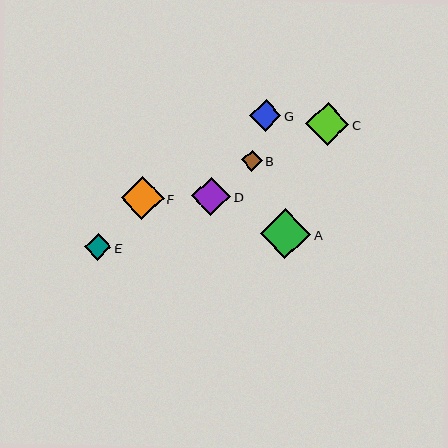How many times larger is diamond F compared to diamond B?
Diamond F is approximately 2.1 times the size of diamond B.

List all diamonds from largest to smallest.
From largest to smallest: A, C, F, D, G, E, B.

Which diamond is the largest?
Diamond A is the largest with a size of approximately 50 pixels.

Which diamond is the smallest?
Diamond B is the smallest with a size of approximately 20 pixels.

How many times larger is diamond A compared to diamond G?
Diamond A is approximately 1.6 times the size of diamond G.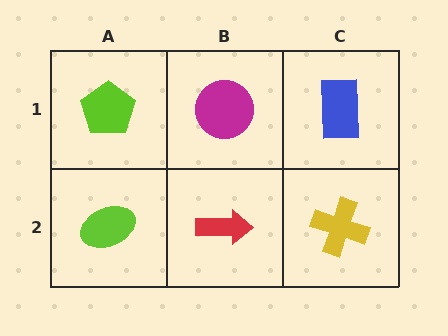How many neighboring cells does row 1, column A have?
2.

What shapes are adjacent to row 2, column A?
A lime pentagon (row 1, column A), a red arrow (row 2, column B).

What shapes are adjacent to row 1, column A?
A lime ellipse (row 2, column A), a magenta circle (row 1, column B).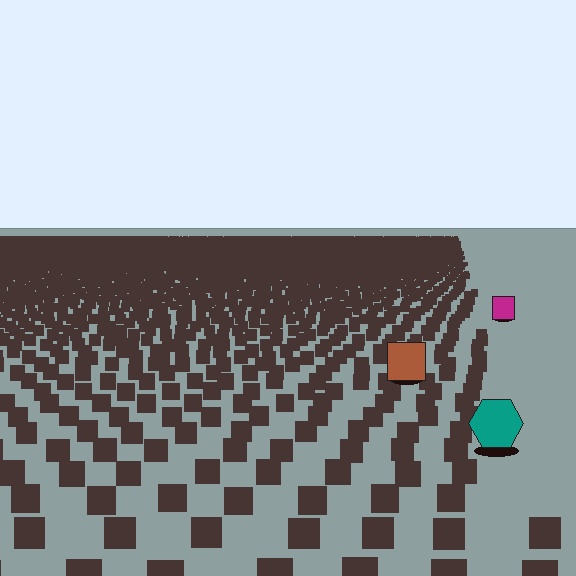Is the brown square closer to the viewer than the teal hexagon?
No. The teal hexagon is closer — you can tell from the texture gradient: the ground texture is coarser near it.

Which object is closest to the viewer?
The teal hexagon is closest. The texture marks near it are larger and more spread out.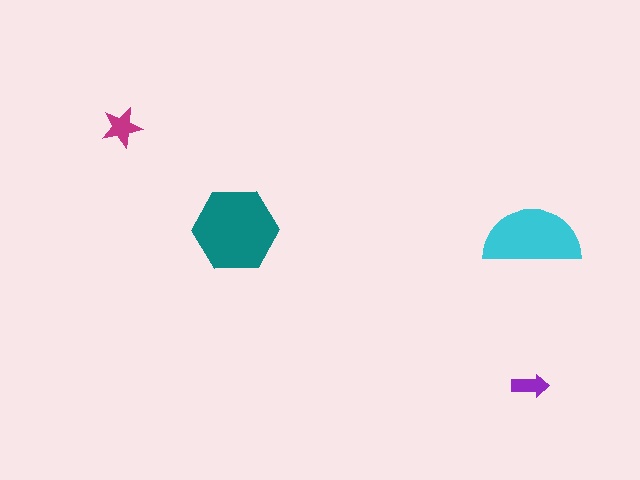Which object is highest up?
The magenta star is topmost.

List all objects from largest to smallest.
The teal hexagon, the cyan semicircle, the magenta star, the purple arrow.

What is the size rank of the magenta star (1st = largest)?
3rd.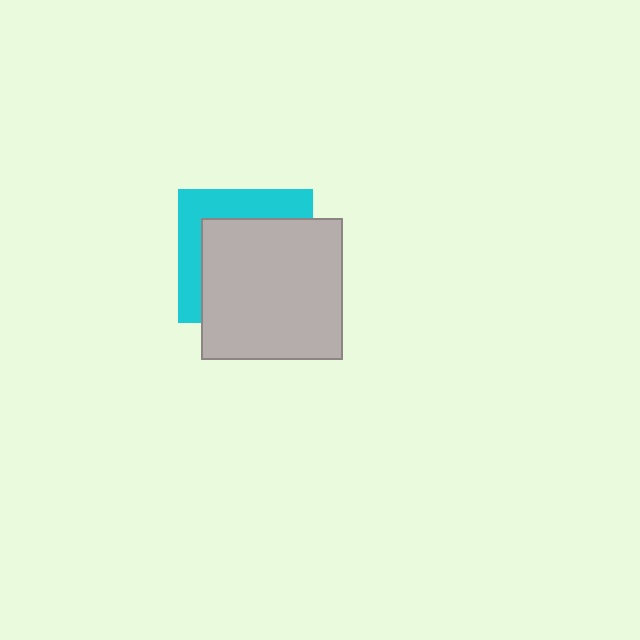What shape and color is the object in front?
The object in front is a light gray square.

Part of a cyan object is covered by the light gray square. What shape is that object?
It is a square.